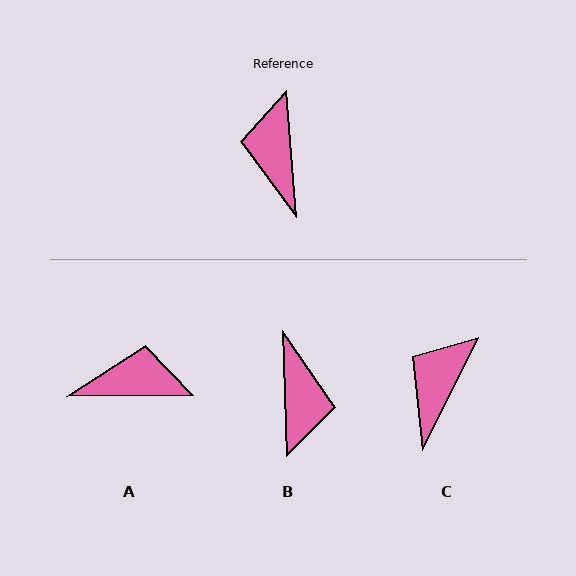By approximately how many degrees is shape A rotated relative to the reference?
Approximately 94 degrees clockwise.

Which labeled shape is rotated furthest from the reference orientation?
B, about 178 degrees away.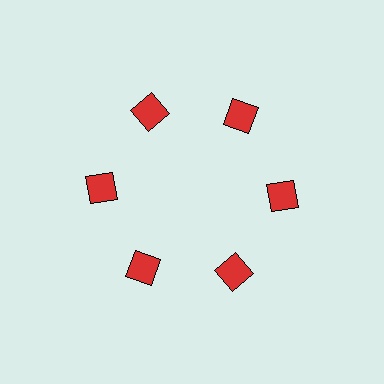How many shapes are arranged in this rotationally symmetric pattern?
There are 6 shapes, arranged in 6 groups of 1.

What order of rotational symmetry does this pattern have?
This pattern has 6-fold rotational symmetry.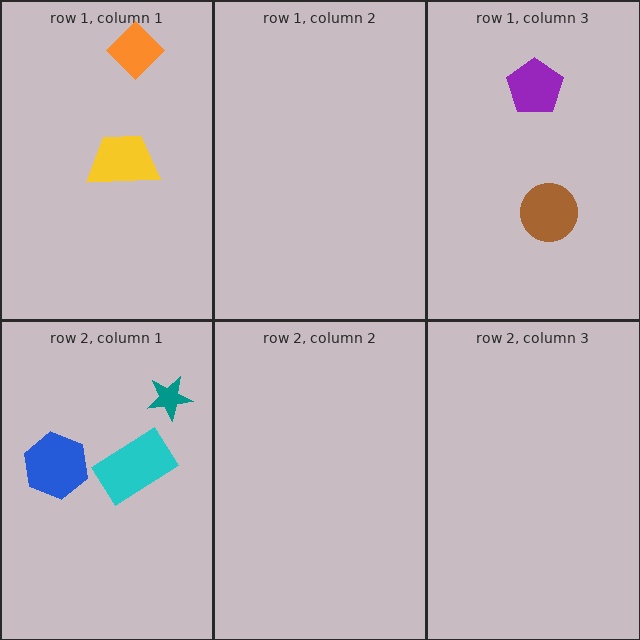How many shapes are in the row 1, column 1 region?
2.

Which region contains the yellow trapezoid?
The row 1, column 1 region.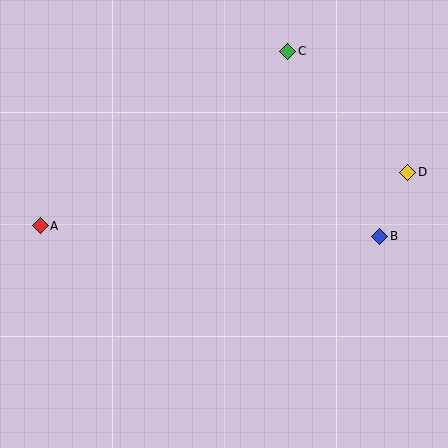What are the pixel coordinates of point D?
Point D is at (408, 172).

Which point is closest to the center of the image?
Point B at (380, 236) is closest to the center.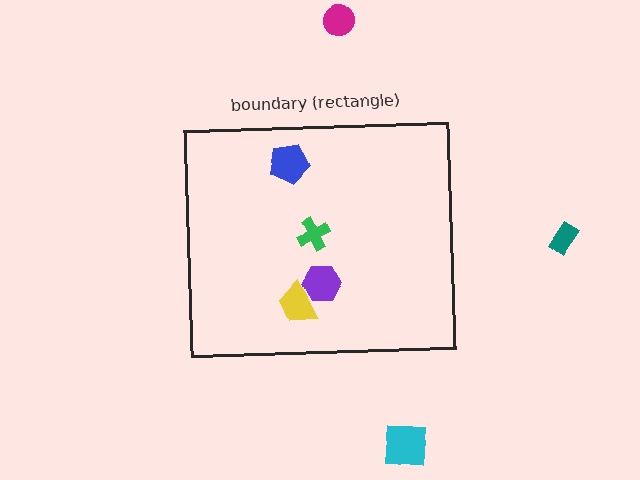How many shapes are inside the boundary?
4 inside, 3 outside.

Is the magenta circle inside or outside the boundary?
Outside.